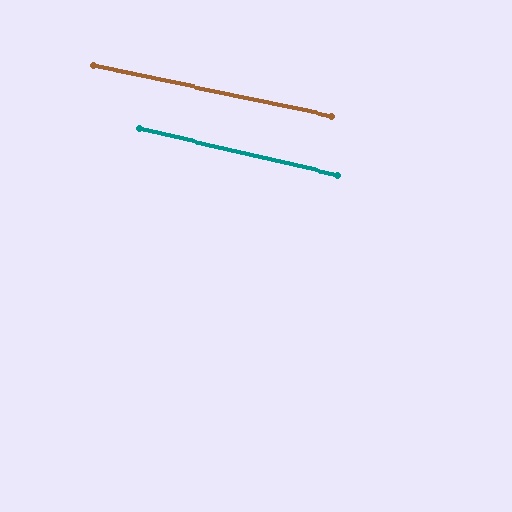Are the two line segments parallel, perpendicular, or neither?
Parallel — their directions differ by only 1.0°.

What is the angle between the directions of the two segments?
Approximately 1 degree.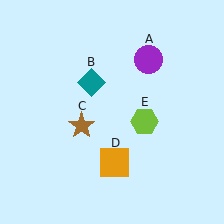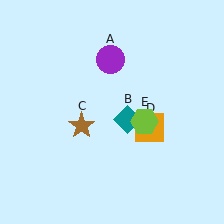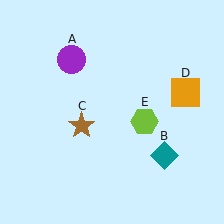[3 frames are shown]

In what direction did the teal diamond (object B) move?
The teal diamond (object B) moved down and to the right.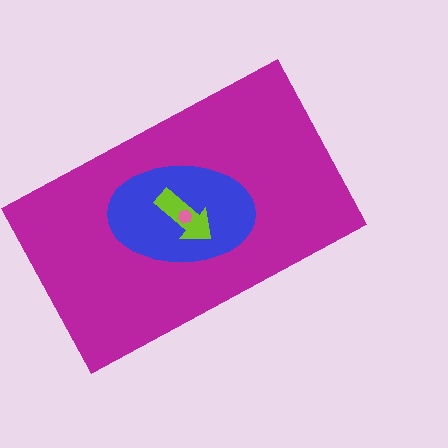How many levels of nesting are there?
4.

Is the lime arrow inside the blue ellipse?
Yes.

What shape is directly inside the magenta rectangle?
The blue ellipse.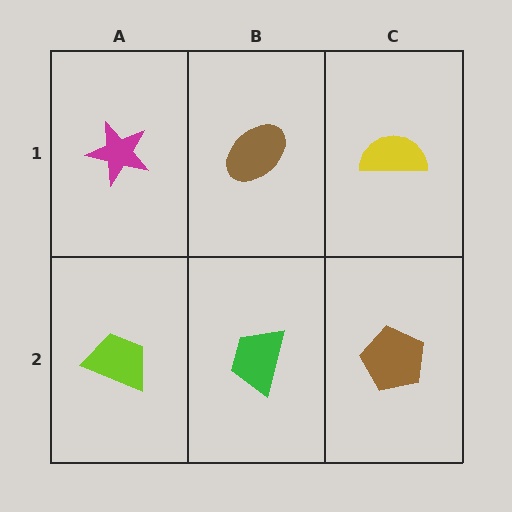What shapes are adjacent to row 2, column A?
A magenta star (row 1, column A), a green trapezoid (row 2, column B).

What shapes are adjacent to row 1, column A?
A lime trapezoid (row 2, column A), a brown ellipse (row 1, column B).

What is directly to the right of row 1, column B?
A yellow semicircle.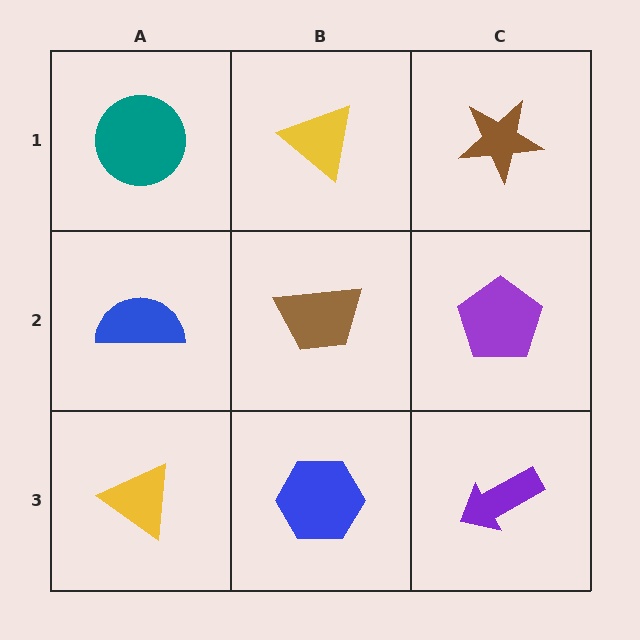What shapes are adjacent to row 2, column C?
A brown star (row 1, column C), a purple arrow (row 3, column C), a brown trapezoid (row 2, column B).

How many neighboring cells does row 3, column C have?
2.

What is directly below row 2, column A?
A yellow triangle.